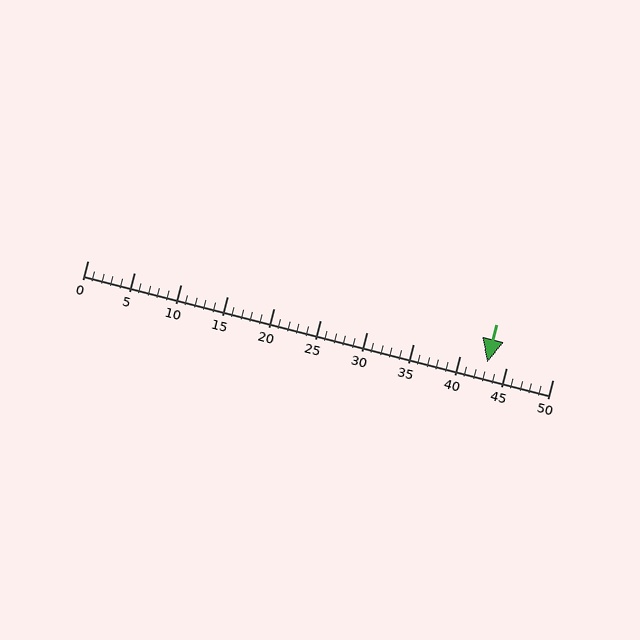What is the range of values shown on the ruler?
The ruler shows values from 0 to 50.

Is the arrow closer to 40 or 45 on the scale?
The arrow is closer to 45.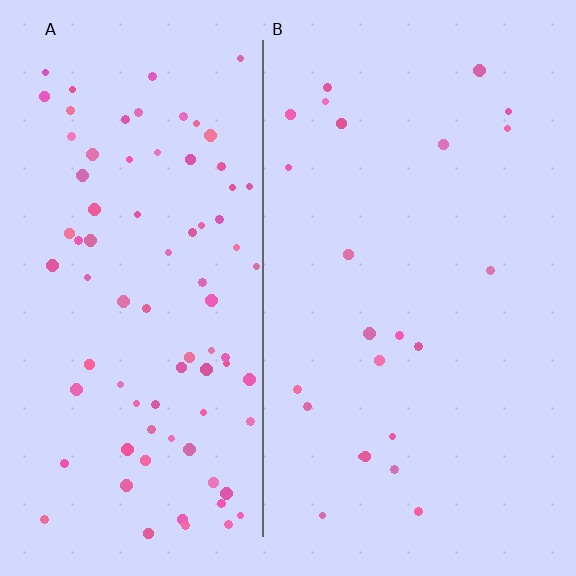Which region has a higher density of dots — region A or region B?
A (the left).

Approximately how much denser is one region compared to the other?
Approximately 3.6× — region A over region B.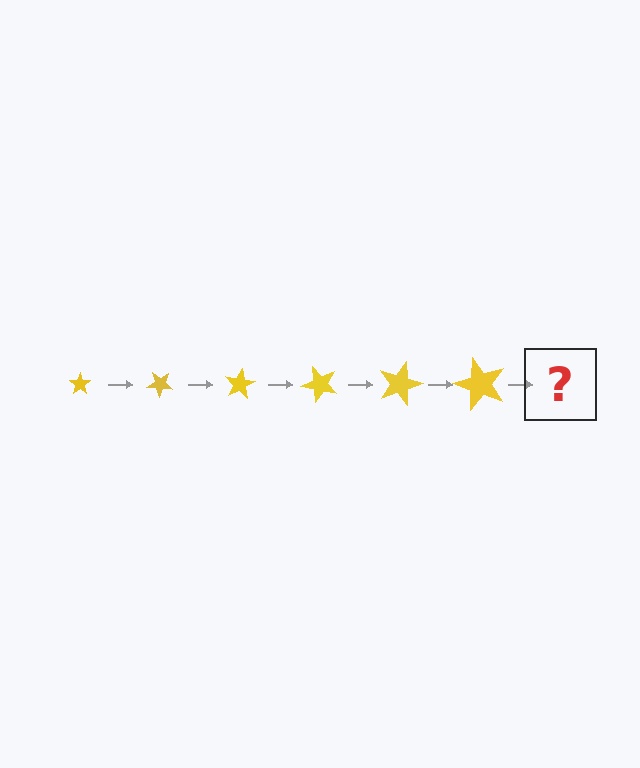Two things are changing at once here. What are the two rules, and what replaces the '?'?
The two rules are that the star grows larger each step and it rotates 40 degrees each step. The '?' should be a star, larger than the previous one and rotated 240 degrees from the start.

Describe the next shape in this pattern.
It should be a star, larger than the previous one and rotated 240 degrees from the start.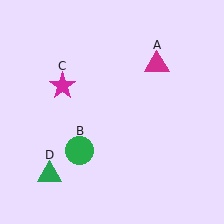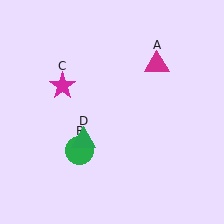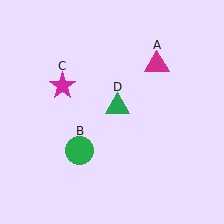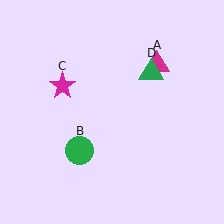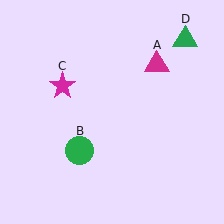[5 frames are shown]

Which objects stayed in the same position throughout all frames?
Magenta triangle (object A) and green circle (object B) and magenta star (object C) remained stationary.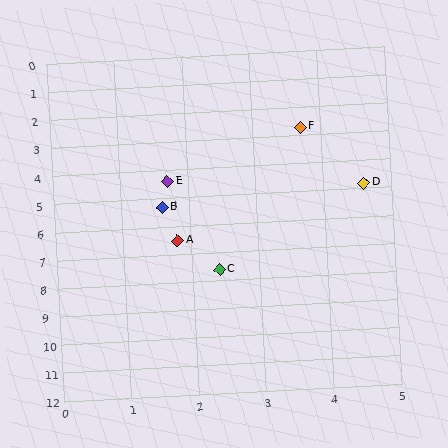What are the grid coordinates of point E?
Point E is at approximately (1.7, 4.4).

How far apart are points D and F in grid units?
Points D and F are about 2.3 grid units apart.